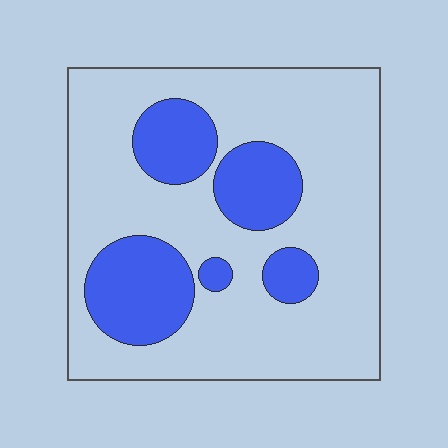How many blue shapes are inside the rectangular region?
5.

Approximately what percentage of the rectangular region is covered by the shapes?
Approximately 25%.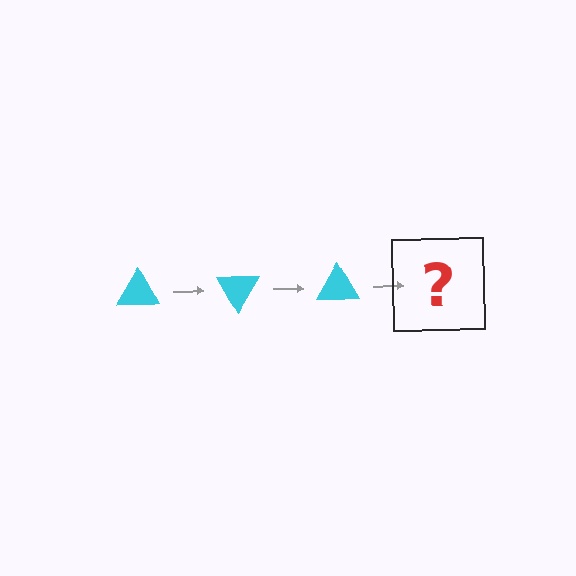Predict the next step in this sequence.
The next step is a cyan triangle rotated 180 degrees.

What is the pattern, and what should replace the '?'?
The pattern is that the triangle rotates 60 degrees each step. The '?' should be a cyan triangle rotated 180 degrees.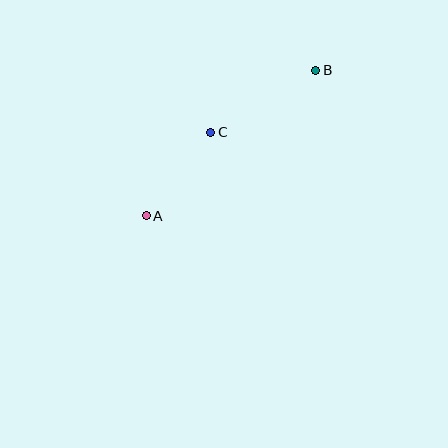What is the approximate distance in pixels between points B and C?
The distance between B and C is approximately 122 pixels.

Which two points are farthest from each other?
Points A and B are farthest from each other.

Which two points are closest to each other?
Points A and C are closest to each other.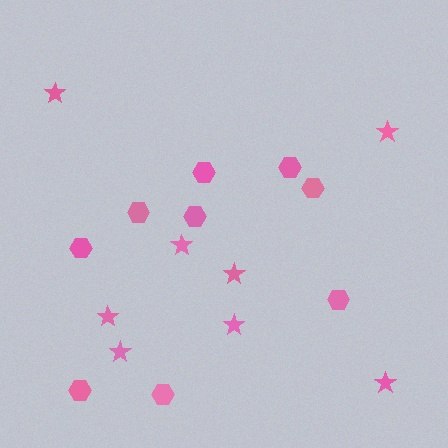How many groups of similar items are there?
There are 2 groups: one group of hexagons (9) and one group of stars (8).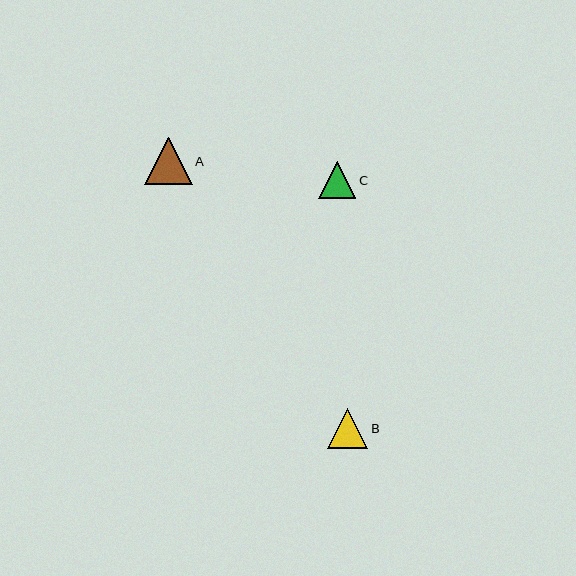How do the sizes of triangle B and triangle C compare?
Triangle B and triangle C are approximately the same size.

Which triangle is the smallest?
Triangle C is the smallest with a size of approximately 37 pixels.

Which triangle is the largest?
Triangle A is the largest with a size of approximately 48 pixels.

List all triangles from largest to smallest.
From largest to smallest: A, B, C.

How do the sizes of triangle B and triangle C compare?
Triangle B and triangle C are approximately the same size.